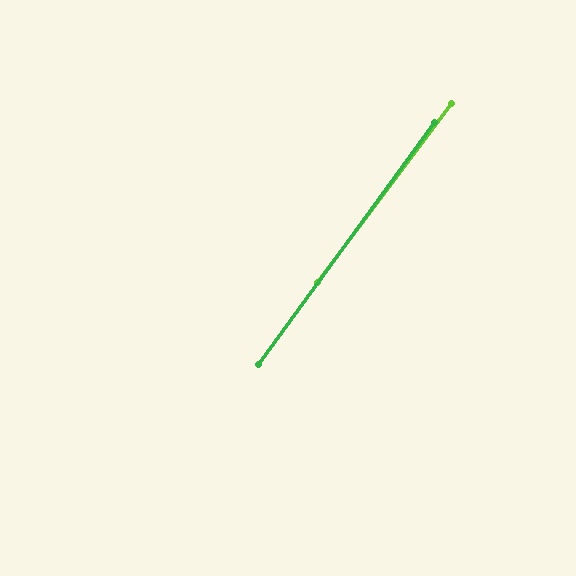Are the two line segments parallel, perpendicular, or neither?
Parallel — their directions differ by only 0.9°.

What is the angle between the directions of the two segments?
Approximately 1 degree.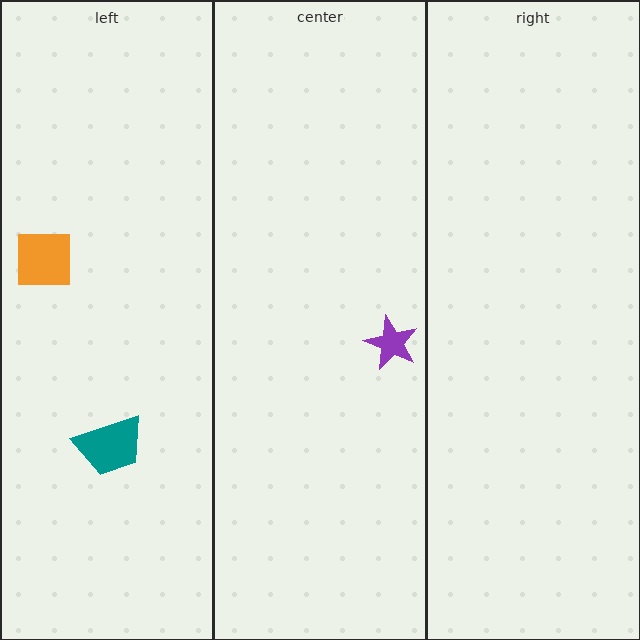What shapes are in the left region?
The teal trapezoid, the orange square.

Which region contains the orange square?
The left region.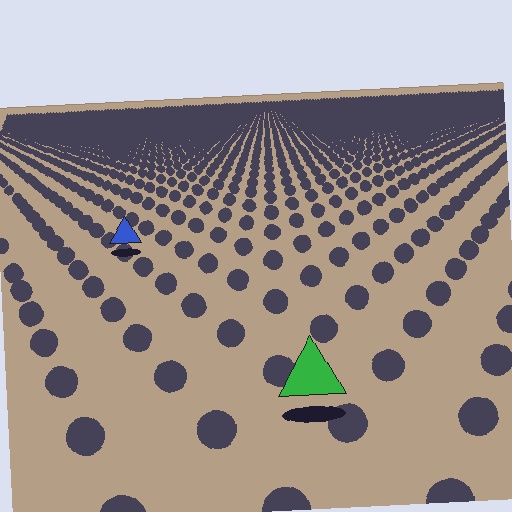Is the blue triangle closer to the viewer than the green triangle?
No. The green triangle is closer — you can tell from the texture gradient: the ground texture is coarser near it.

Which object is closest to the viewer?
The green triangle is closest. The texture marks near it are larger and more spread out.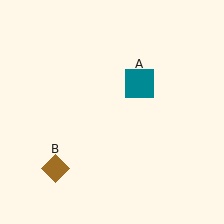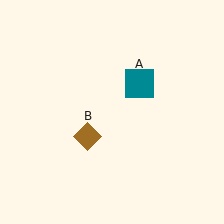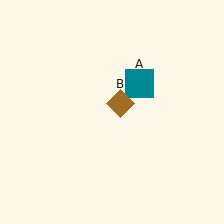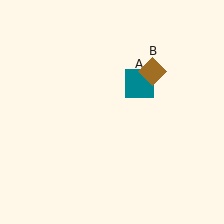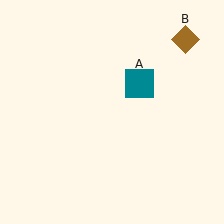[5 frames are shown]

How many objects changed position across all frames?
1 object changed position: brown diamond (object B).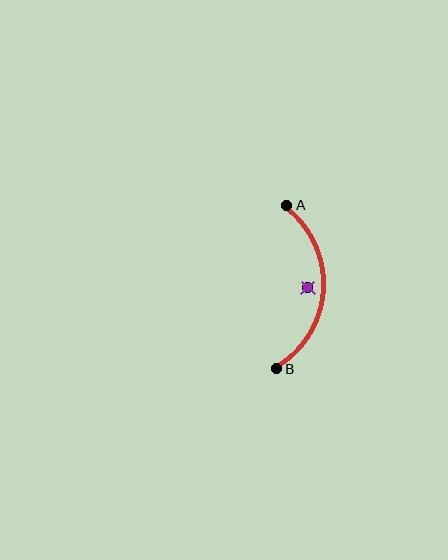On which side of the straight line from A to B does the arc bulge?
The arc bulges to the right of the straight line connecting A and B.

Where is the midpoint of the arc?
The arc midpoint is the point on the curve farthest from the straight line joining A and B. It sits to the right of that line.